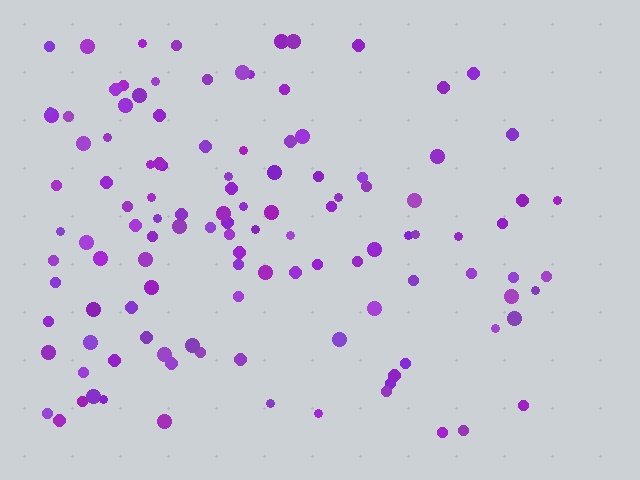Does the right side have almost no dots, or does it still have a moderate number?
Still a moderate number, just noticeably fewer than the left.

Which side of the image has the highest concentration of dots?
The left.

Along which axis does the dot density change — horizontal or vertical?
Horizontal.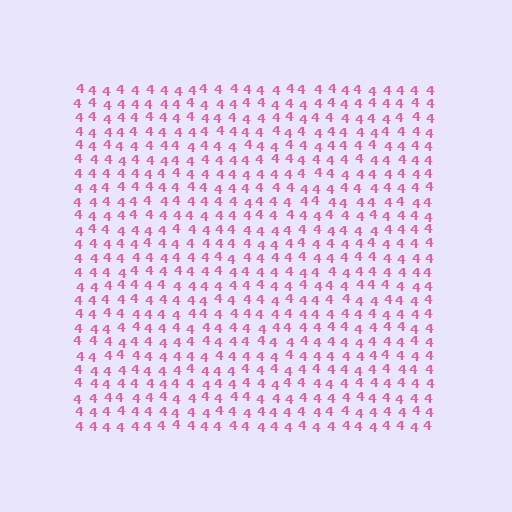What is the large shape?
The large shape is a square.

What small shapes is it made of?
It is made of small digit 4's.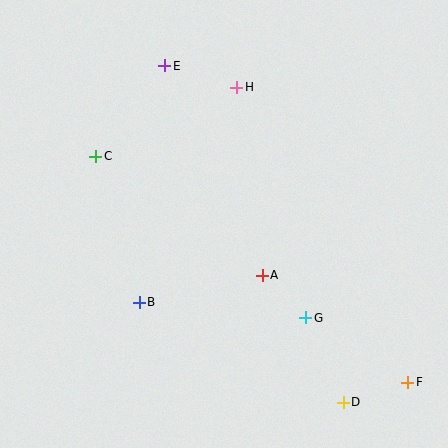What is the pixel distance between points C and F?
The distance between C and F is 385 pixels.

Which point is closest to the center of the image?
Point A at (262, 275) is closest to the center.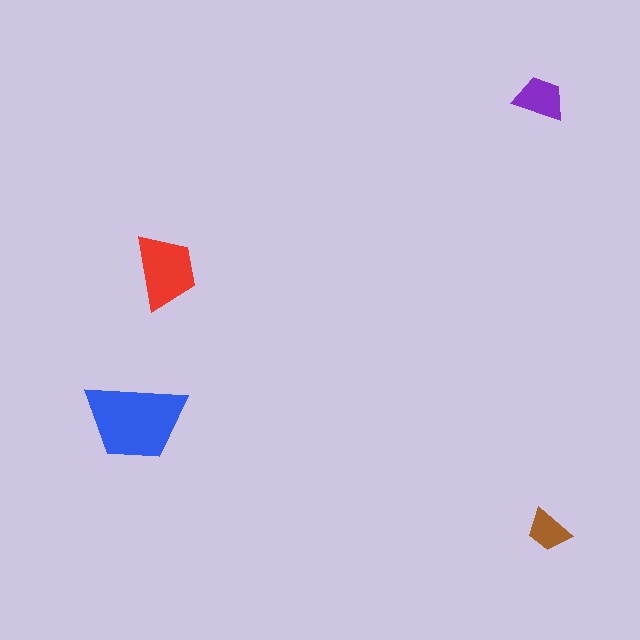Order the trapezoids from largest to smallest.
the blue one, the red one, the purple one, the brown one.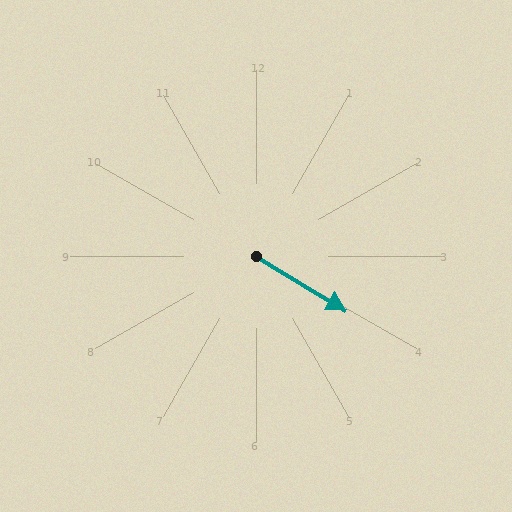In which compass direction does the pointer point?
Southeast.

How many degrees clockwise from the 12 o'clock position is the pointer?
Approximately 121 degrees.